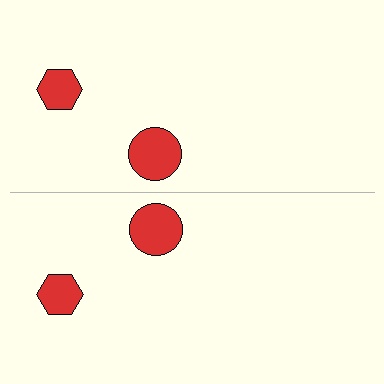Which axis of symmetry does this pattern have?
The pattern has a horizontal axis of symmetry running through the center of the image.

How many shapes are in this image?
There are 4 shapes in this image.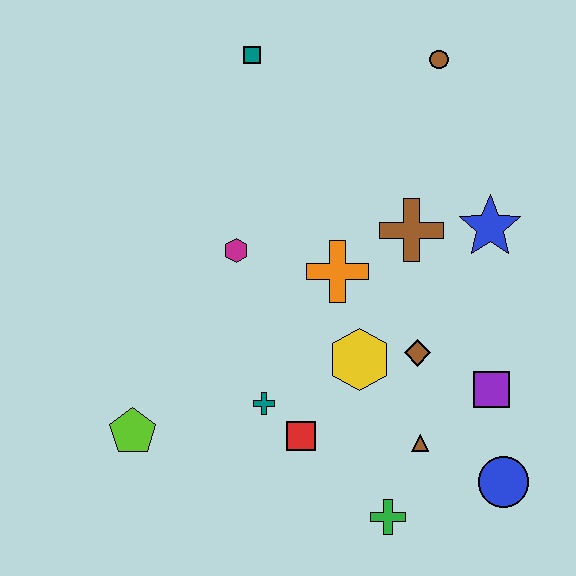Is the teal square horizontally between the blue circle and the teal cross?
No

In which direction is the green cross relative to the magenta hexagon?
The green cross is below the magenta hexagon.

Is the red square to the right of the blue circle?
No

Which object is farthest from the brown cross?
The lime pentagon is farthest from the brown cross.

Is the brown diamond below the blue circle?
No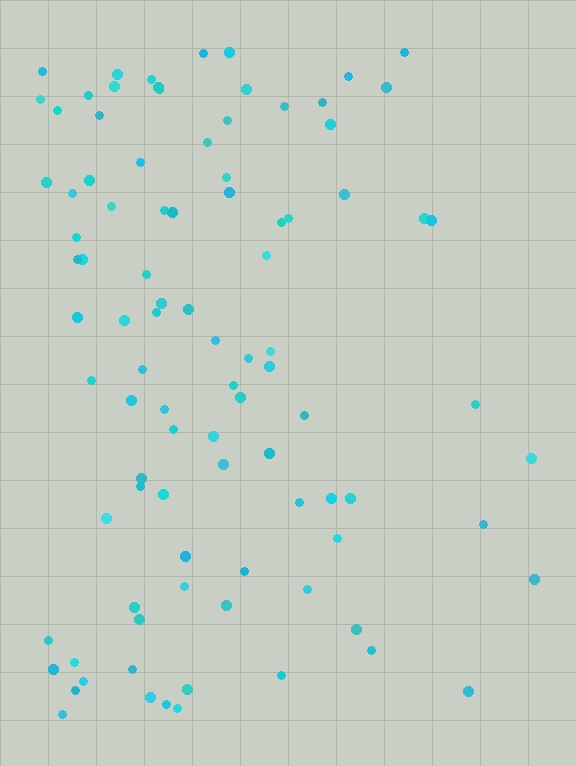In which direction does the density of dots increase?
From right to left, with the left side densest.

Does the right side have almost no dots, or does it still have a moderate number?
Still a moderate number, just noticeably fewer than the left.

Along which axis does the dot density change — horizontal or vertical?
Horizontal.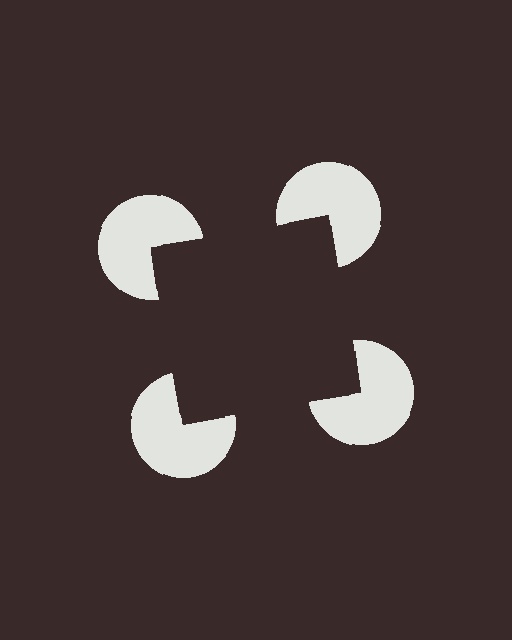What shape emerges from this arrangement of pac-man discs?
An illusory square — its edges are inferred from the aligned wedge cuts in the pac-man discs, not physically drawn.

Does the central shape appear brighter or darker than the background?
It typically appears slightly darker than the background, even though no actual brightness change is drawn.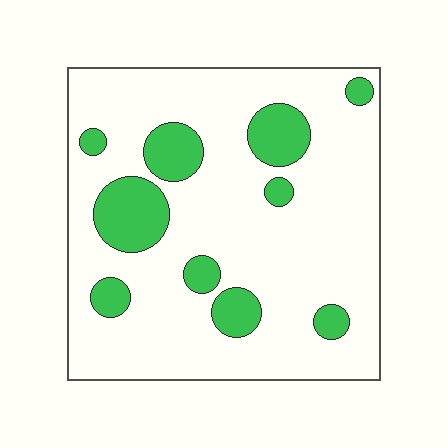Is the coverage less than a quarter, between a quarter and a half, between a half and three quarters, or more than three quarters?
Less than a quarter.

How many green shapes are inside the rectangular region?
10.